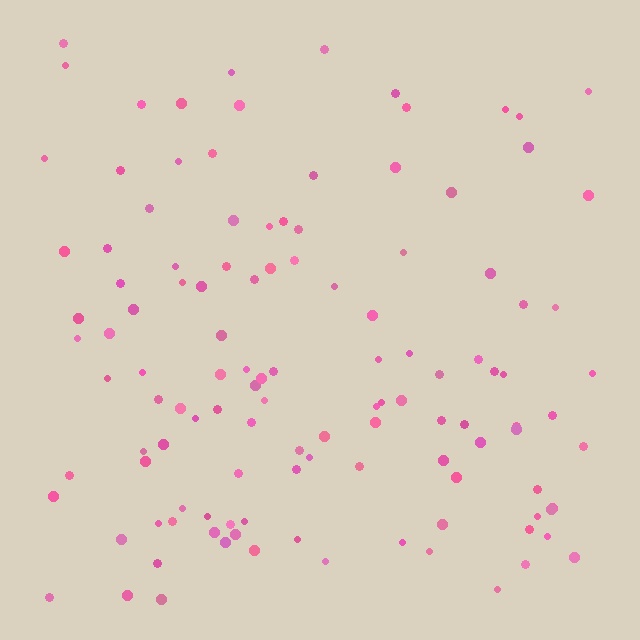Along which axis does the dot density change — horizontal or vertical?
Vertical.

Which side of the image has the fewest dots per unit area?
The top.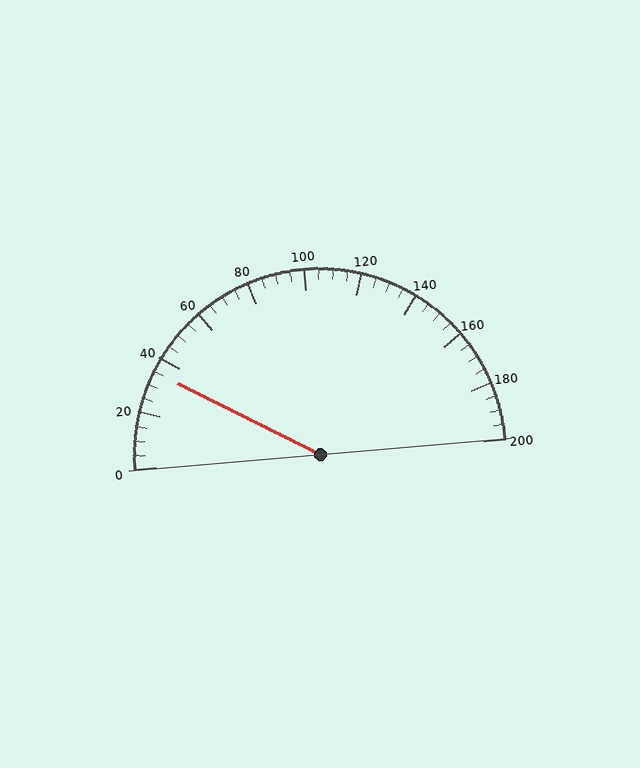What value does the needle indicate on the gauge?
The needle indicates approximately 35.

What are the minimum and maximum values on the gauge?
The gauge ranges from 0 to 200.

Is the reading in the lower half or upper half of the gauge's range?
The reading is in the lower half of the range (0 to 200).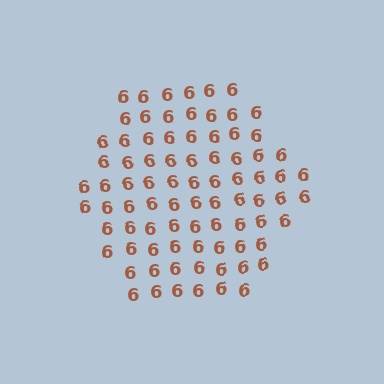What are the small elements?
The small elements are digit 6's.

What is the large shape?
The large shape is a hexagon.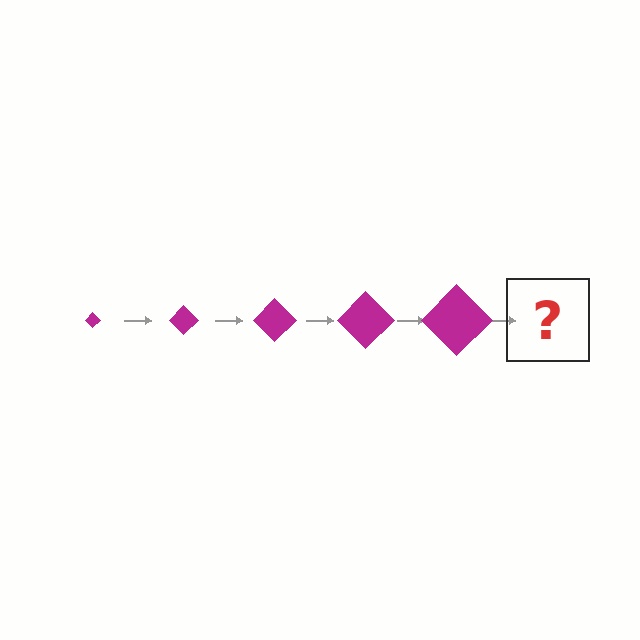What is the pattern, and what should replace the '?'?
The pattern is that the diamond gets progressively larger each step. The '?' should be a magenta diamond, larger than the previous one.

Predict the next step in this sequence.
The next step is a magenta diamond, larger than the previous one.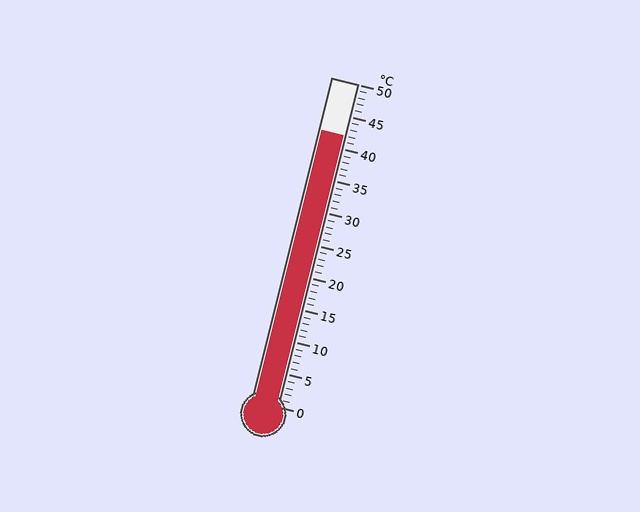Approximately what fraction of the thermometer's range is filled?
The thermometer is filled to approximately 85% of its range.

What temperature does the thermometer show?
The thermometer shows approximately 42°C.